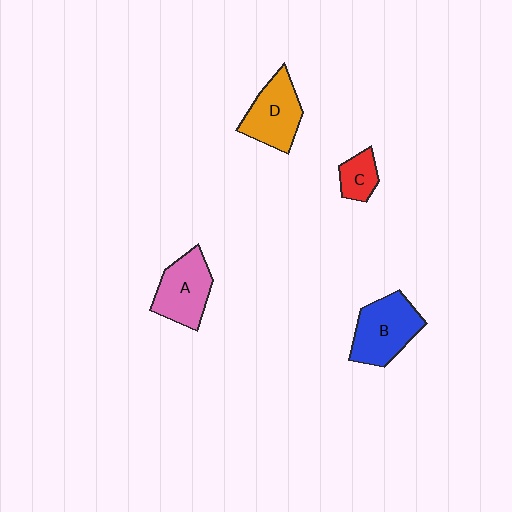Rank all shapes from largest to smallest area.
From largest to smallest: B (blue), A (pink), D (orange), C (red).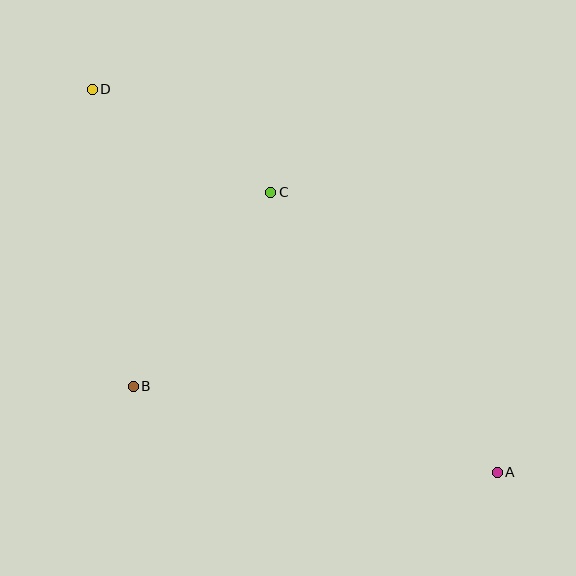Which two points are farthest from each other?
Points A and D are farthest from each other.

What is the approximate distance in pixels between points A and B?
The distance between A and B is approximately 374 pixels.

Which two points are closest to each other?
Points C and D are closest to each other.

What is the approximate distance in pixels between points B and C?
The distance between B and C is approximately 238 pixels.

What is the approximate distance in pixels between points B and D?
The distance between B and D is approximately 300 pixels.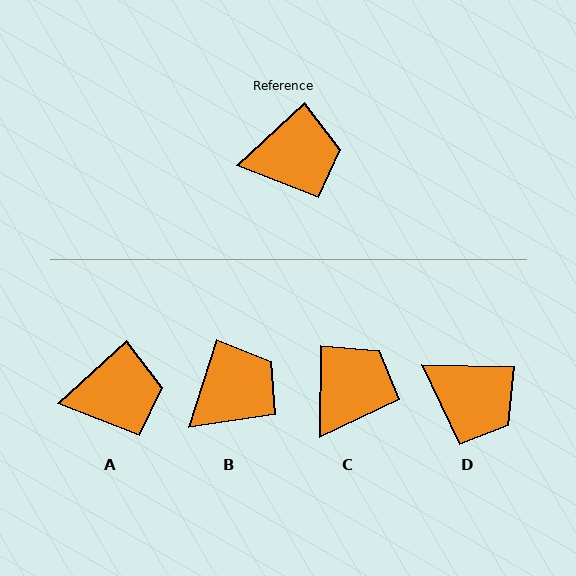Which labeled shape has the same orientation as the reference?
A.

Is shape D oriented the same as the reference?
No, it is off by about 43 degrees.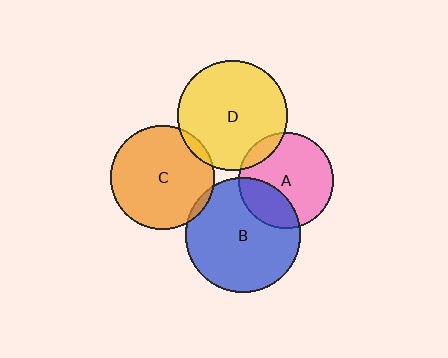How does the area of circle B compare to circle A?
Approximately 1.4 times.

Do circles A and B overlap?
Yes.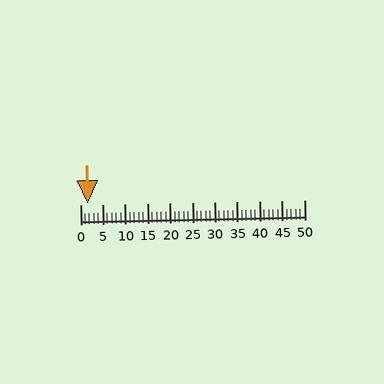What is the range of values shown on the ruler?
The ruler shows values from 0 to 50.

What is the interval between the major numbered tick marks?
The major tick marks are spaced 5 units apart.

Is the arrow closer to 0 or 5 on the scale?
The arrow is closer to 0.